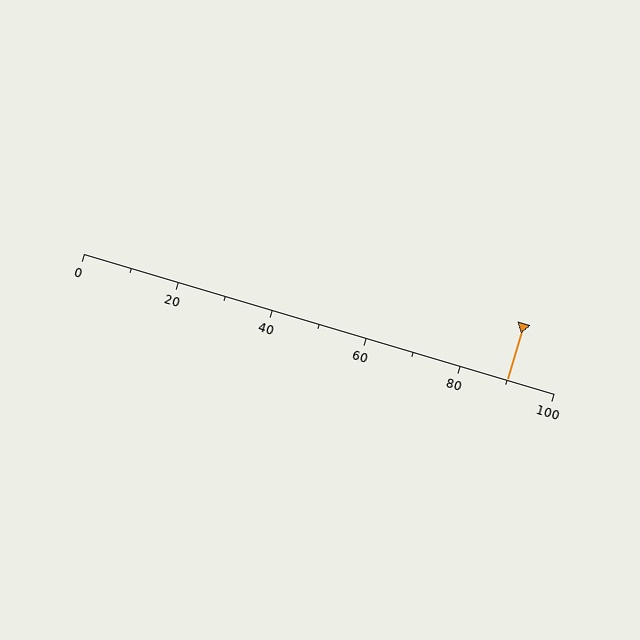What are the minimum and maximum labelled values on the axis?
The axis runs from 0 to 100.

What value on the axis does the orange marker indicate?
The marker indicates approximately 90.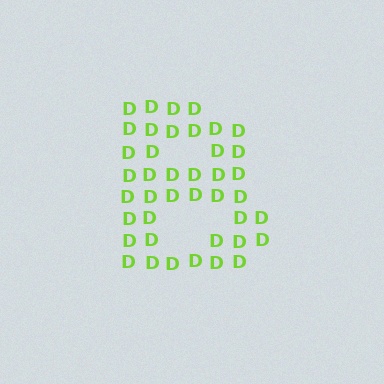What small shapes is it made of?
It is made of small letter D's.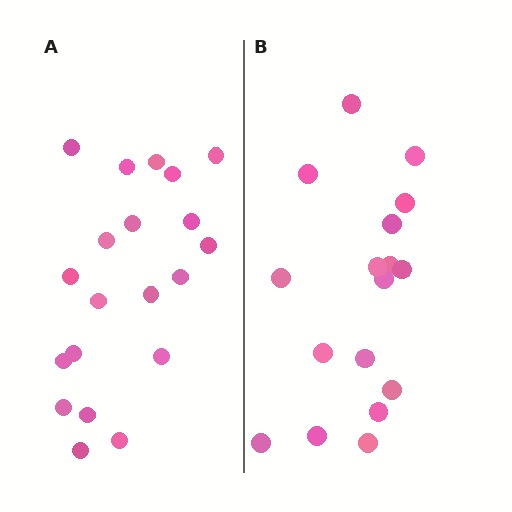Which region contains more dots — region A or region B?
Region A (the left region) has more dots.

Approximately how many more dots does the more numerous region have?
Region A has just a few more — roughly 2 or 3 more dots than region B.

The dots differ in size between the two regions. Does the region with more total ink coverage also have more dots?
No. Region B has more total ink coverage because its dots are larger, but region A actually contains more individual dots. Total area can be misleading — the number of items is what matters here.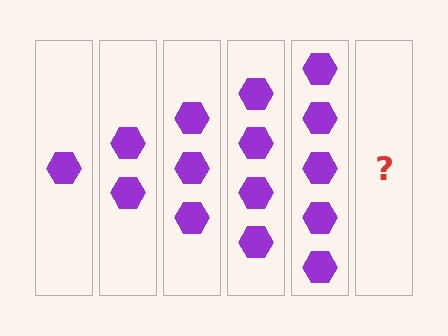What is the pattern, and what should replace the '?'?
The pattern is that each step adds one more hexagon. The '?' should be 6 hexagons.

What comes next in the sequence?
The next element should be 6 hexagons.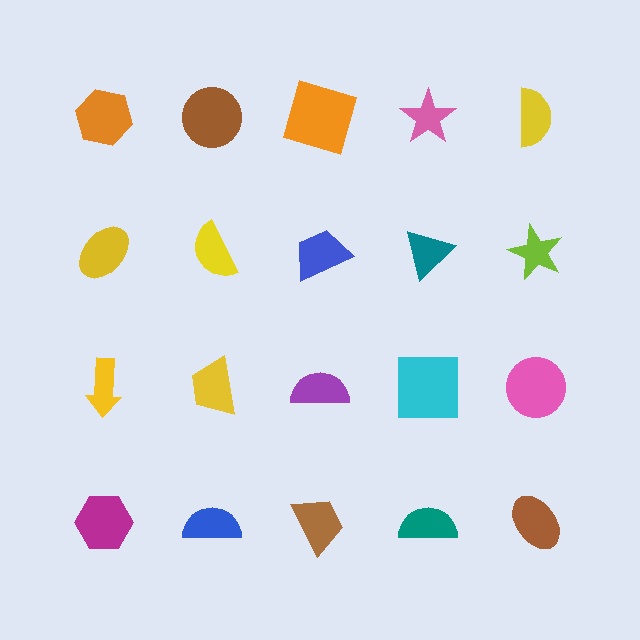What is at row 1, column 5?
A yellow semicircle.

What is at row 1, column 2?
A brown circle.